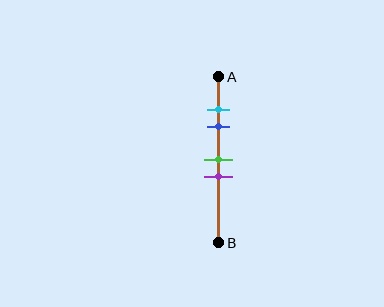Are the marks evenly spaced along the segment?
No, the marks are not evenly spaced.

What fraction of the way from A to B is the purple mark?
The purple mark is approximately 60% (0.6) of the way from A to B.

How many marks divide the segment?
There are 4 marks dividing the segment.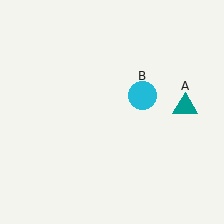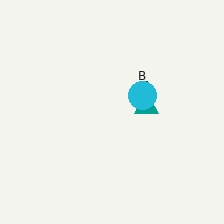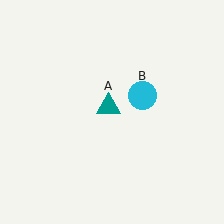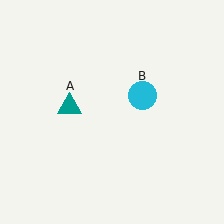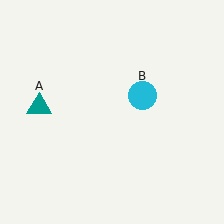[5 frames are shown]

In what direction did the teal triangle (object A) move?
The teal triangle (object A) moved left.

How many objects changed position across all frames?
1 object changed position: teal triangle (object A).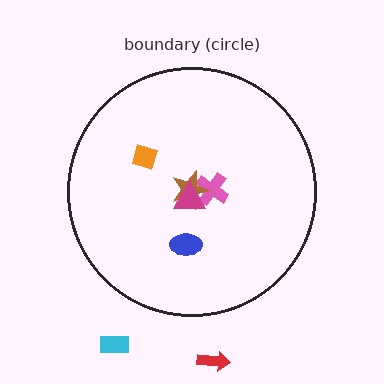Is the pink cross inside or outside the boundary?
Inside.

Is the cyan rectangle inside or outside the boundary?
Outside.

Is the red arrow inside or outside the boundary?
Outside.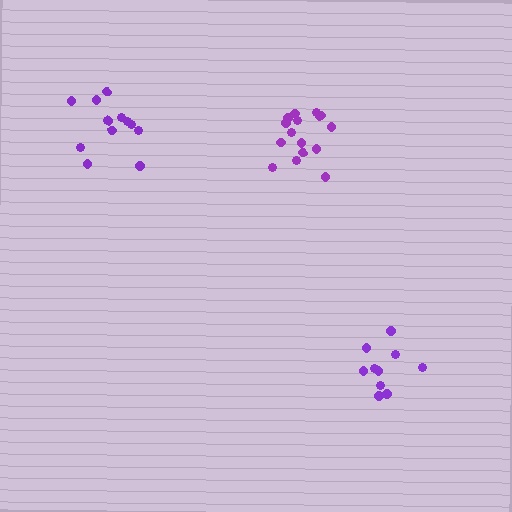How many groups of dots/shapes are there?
There are 3 groups.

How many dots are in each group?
Group 1: 13 dots, Group 2: 16 dots, Group 3: 10 dots (39 total).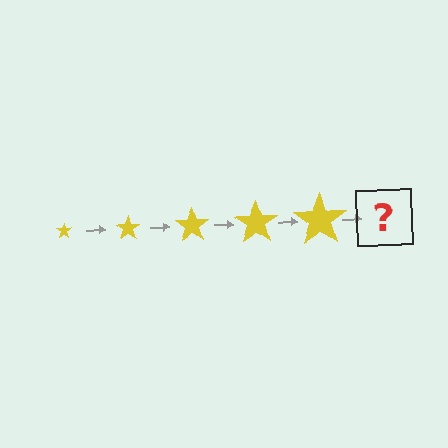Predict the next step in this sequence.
The next step is a yellow star, larger than the previous one.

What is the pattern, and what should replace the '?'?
The pattern is that the star gets progressively larger each step. The '?' should be a yellow star, larger than the previous one.